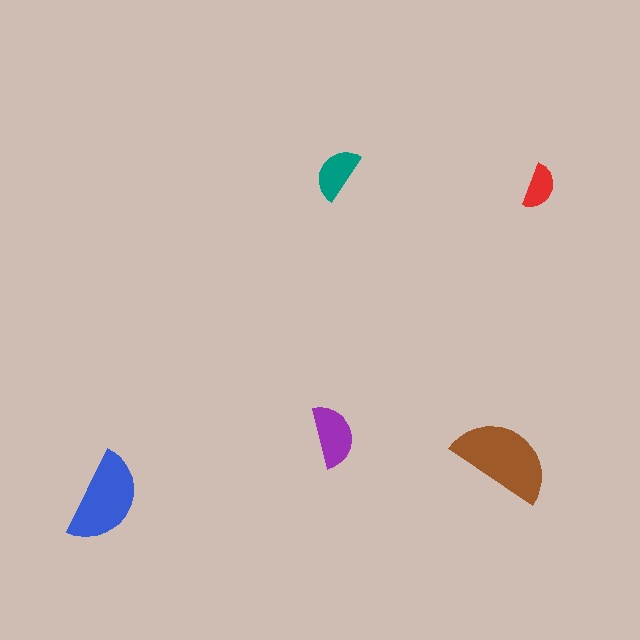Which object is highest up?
The teal semicircle is topmost.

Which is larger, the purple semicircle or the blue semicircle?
The blue one.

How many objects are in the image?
There are 5 objects in the image.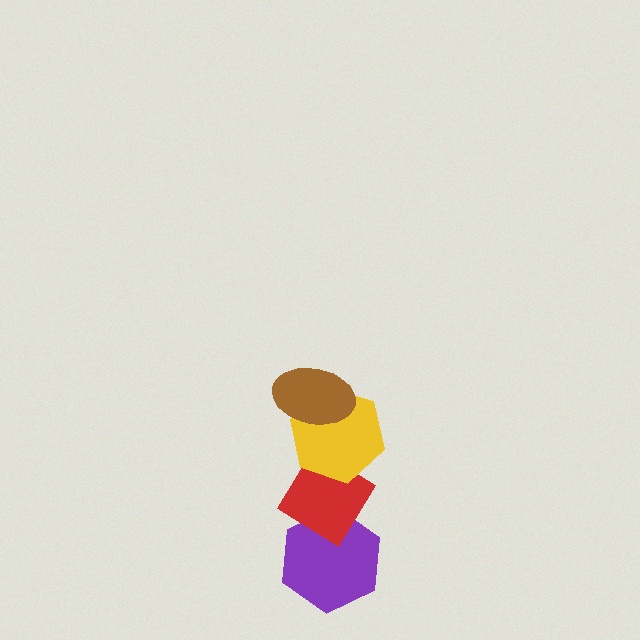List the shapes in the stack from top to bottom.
From top to bottom: the brown ellipse, the yellow hexagon, the red diamond, the purple hexagon.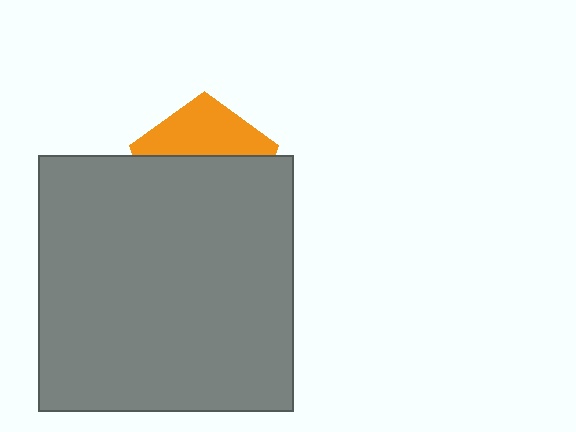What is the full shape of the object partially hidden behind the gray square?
The partially hidden object is an orange pentagon.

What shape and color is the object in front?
The object in front is a gray square.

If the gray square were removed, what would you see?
You would see the complete orange pentagon.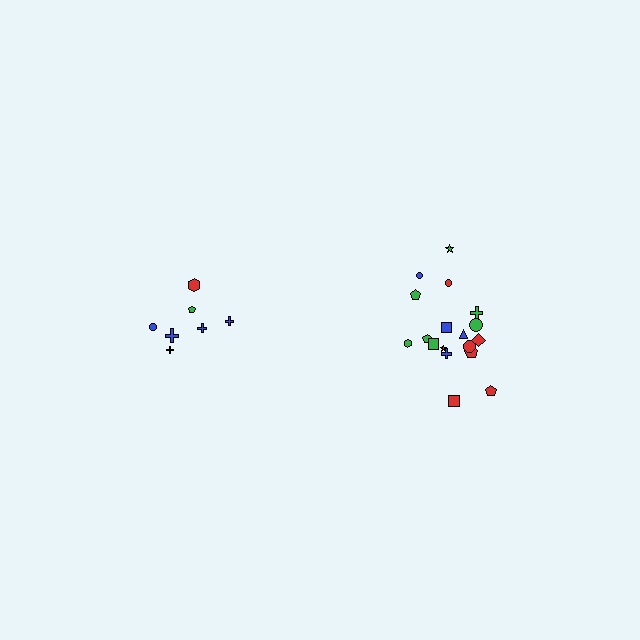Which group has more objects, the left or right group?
The right group.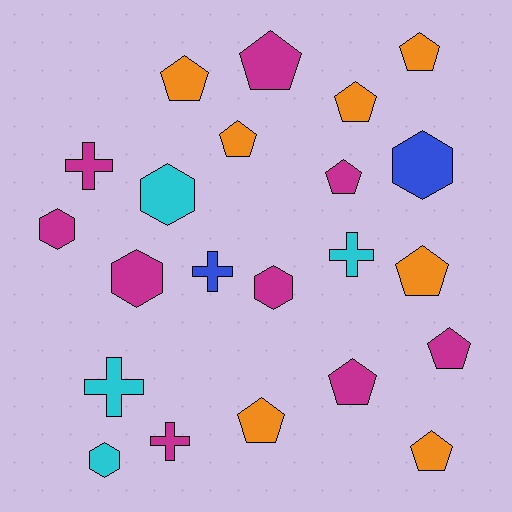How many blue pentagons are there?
There are no blue pentagons.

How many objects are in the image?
There are 22 objects.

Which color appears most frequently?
Magenta, with 9 objects.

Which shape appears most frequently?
Pentagon, with 11 objects.